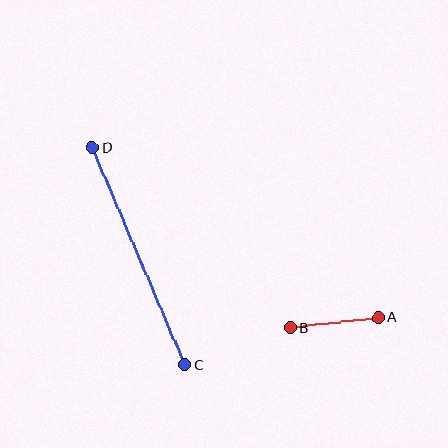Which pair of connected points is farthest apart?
Points C and D are farthest apart.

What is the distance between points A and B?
The distance is approximately 88 pixels.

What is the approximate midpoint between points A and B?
The midpoint is at approximately (334, 323) pixels.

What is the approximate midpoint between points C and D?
The midpoint is at approximately (139, 256) pixels.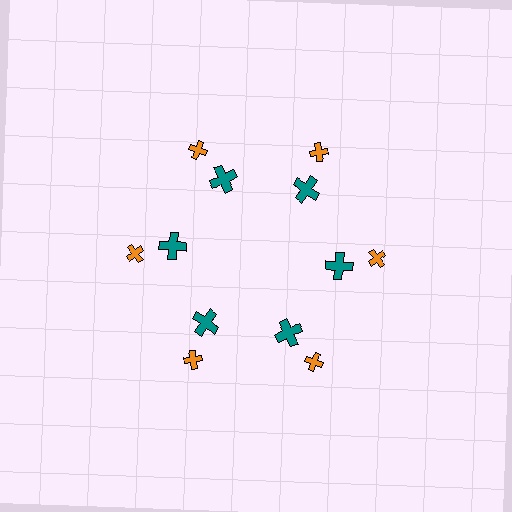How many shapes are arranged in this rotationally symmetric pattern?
There are 12 shapes, arranged in 6 groups of 2.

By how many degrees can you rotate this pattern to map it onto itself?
The pattern maps onto itself every 60 degrees of rotation.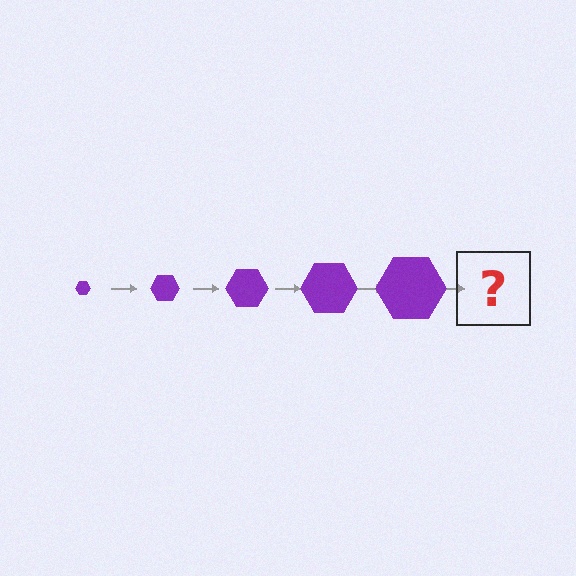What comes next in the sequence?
The next element should be a purple hexagon, larger than the previous one.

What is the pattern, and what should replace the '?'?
The pattern is that the hexagon gets progressively larger each step. The '?' should be a purple hexagon, larger than the previous one.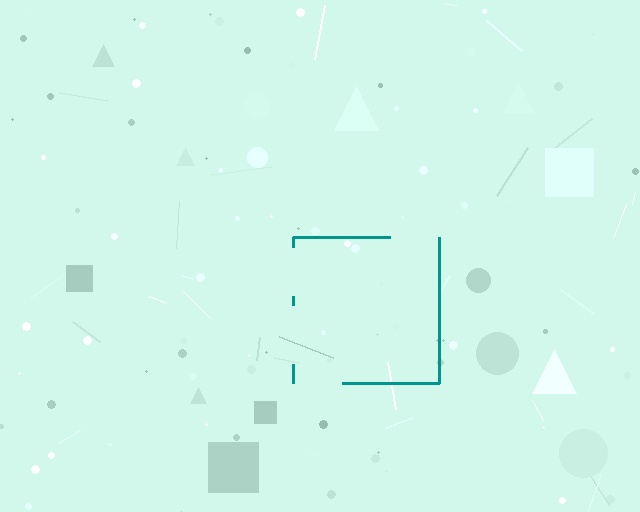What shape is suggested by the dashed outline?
The dashed outline suggests a square.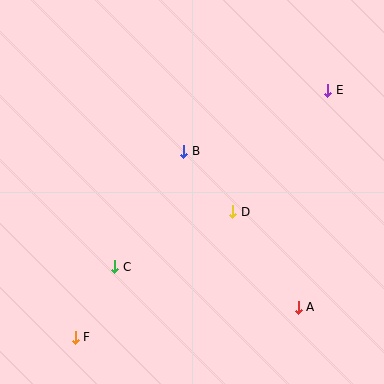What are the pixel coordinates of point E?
Point E is at (328, 90).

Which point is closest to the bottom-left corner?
Point F is closest to the bottom-left corner.